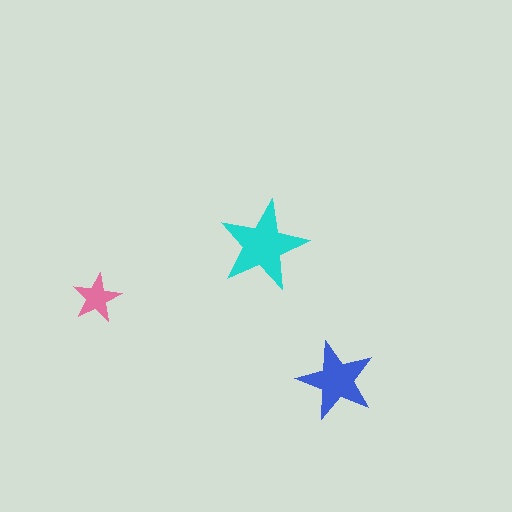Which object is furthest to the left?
The pink star is leftmost.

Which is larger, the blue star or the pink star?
The blue one.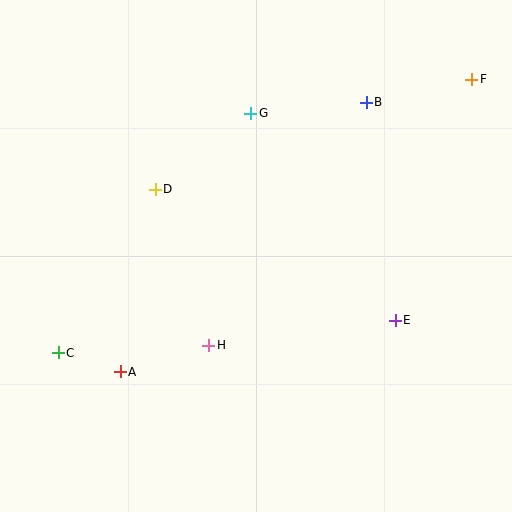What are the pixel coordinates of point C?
Point C is at (58, 353).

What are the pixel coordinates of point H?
Point H is at (209, 345).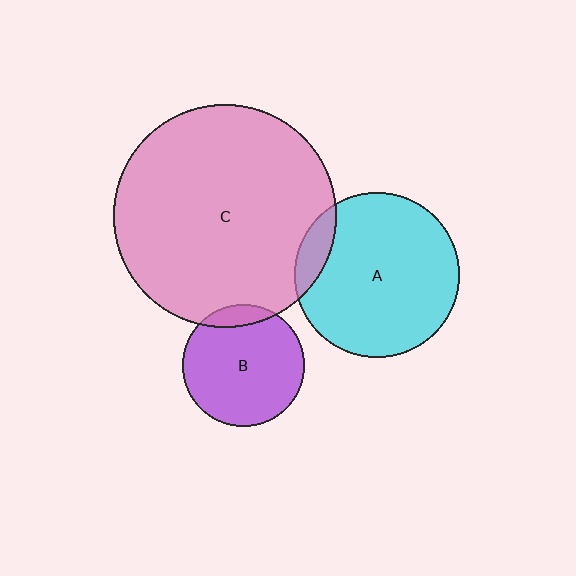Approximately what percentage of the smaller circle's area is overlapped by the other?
Approximately 10%.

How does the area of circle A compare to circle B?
Approximately 1.8 times.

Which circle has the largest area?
Circle C (pink).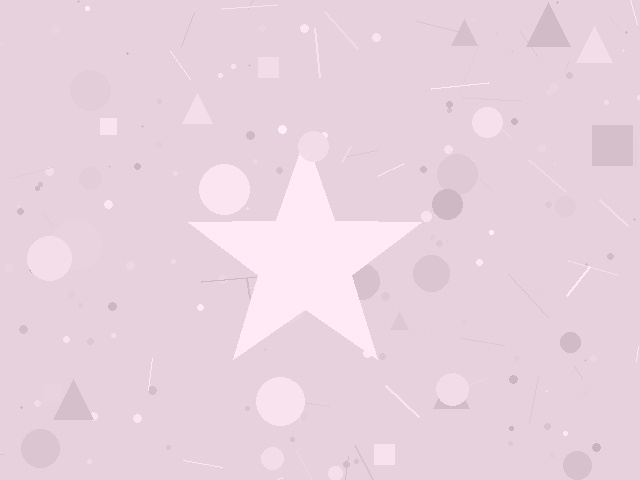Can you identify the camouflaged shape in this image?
The camouflaged shape is a star.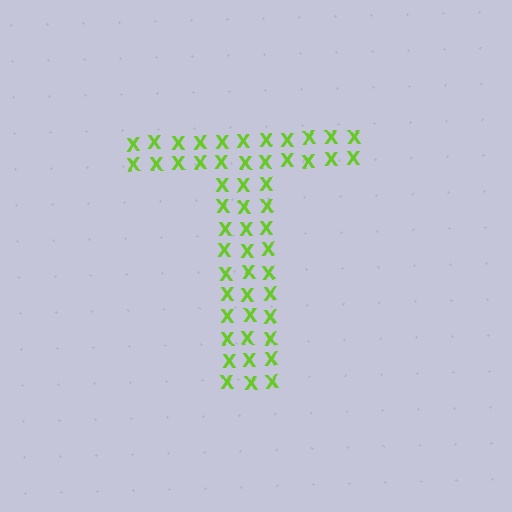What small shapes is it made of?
It is made of small letter X's.